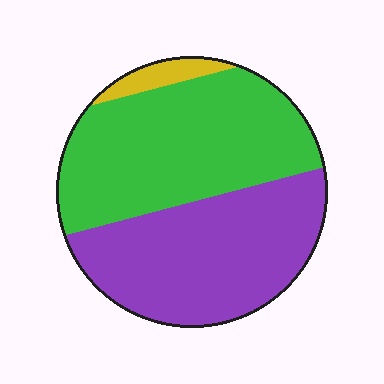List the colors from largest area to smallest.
From largest to smallest: green, purple, yellow.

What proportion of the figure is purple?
Purple covers 45% of the figure.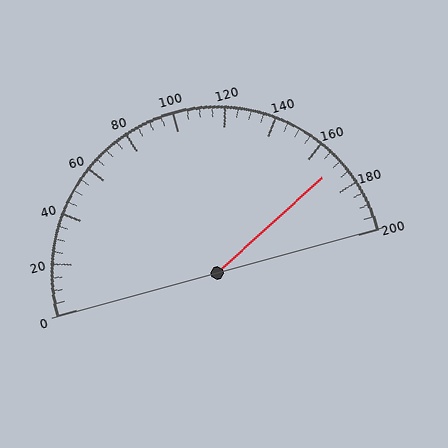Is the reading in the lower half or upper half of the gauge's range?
The reading is in the upper half of the range (0 to 200).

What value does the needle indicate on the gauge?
The needle indicates approximately 170.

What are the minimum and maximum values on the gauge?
The gauge ranges from 0 to 200.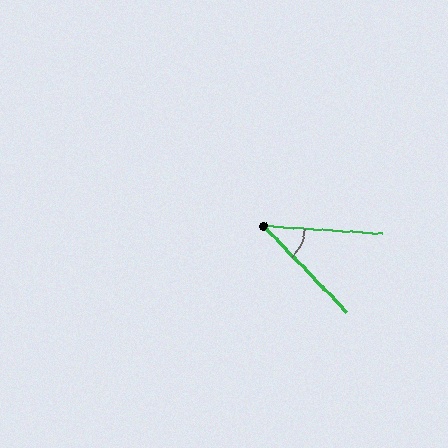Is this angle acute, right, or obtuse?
It is acute.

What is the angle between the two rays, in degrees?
Approximately 42 degrees.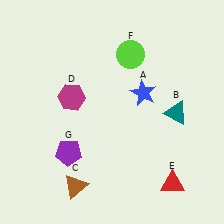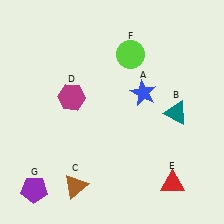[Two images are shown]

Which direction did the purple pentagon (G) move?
The purple pentagon (G) moved down.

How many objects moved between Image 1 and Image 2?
1 object moved between the two images.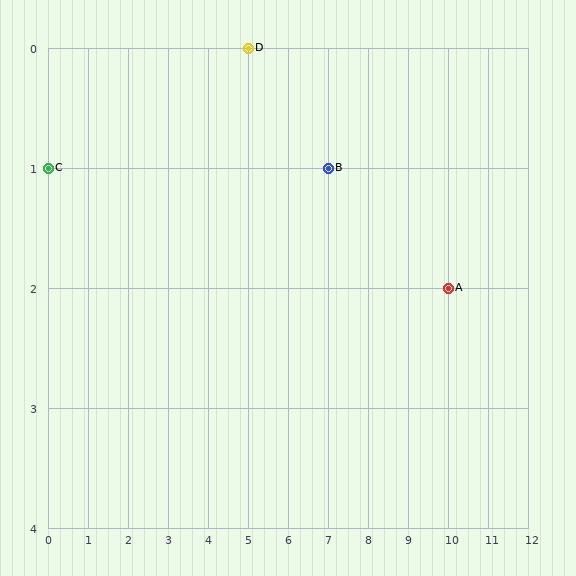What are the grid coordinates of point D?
Point D is at grid coordinates (5, 0).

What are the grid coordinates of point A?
Point A is at grid coordinates (10, 2).